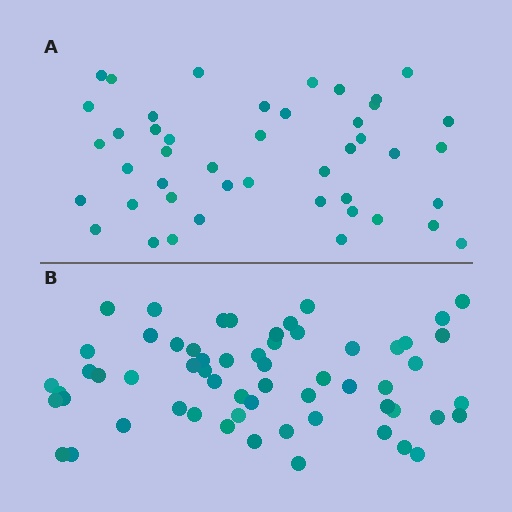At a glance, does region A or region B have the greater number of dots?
Region B (the bottom region) has more dots.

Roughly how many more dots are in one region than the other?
Region B has approximately 15 more dots than region A.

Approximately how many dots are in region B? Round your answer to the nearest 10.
About 60 dots.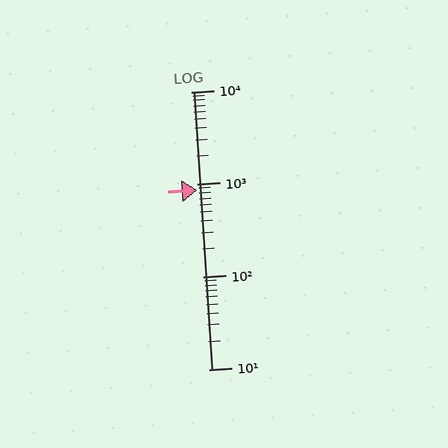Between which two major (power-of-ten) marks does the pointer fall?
The pointer is between 100 and 1000.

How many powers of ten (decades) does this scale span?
The scale spans 3 decades, from 10 to 10000.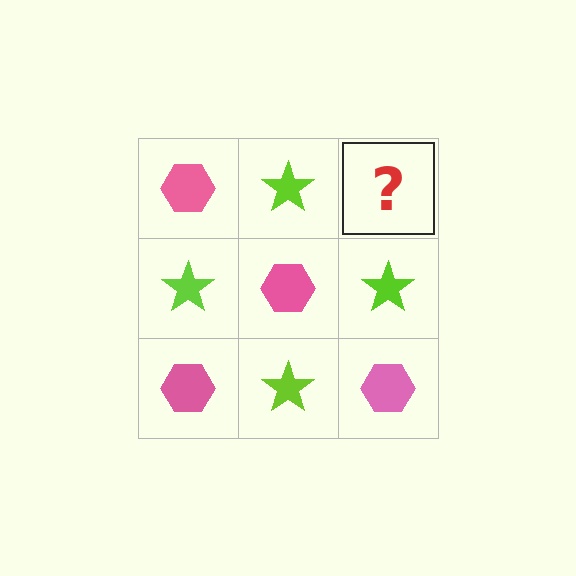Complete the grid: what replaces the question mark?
The question mark should be replaced with a pink hexagon.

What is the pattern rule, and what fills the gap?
The rule is that it alternates pink hexagon and lime star in a checkerboard pattern. The gap should be filled with a pink hexagon.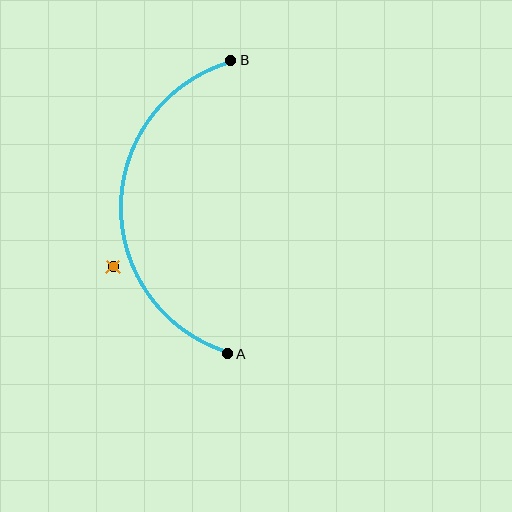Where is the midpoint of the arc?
The arc midpoint is the point on the curve farthest from the straight line joining A and B. It sits to the left of that line.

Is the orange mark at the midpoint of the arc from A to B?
No — the orange mark does not lie on the arc at all. It sits slightly outside the curve.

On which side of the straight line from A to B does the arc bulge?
The arc bulges to the left of the straight line connecting A and B.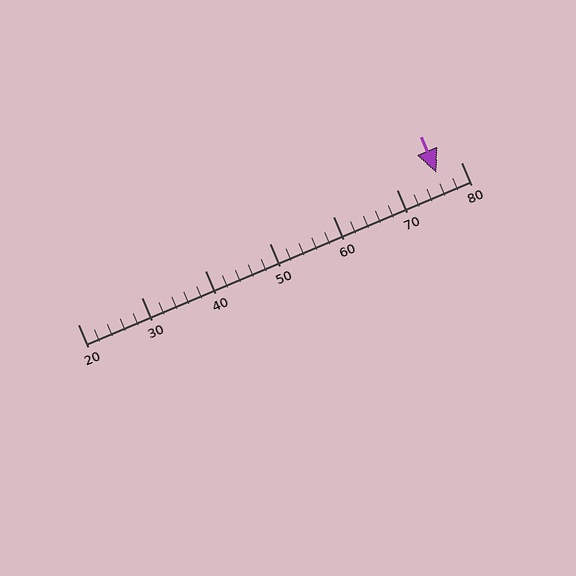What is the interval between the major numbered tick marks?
The major tick marks are spaced 10 units apart.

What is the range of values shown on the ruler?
The ruler shows values from 20 to 80.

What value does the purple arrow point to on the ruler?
The purple arrow points to approximately 76.